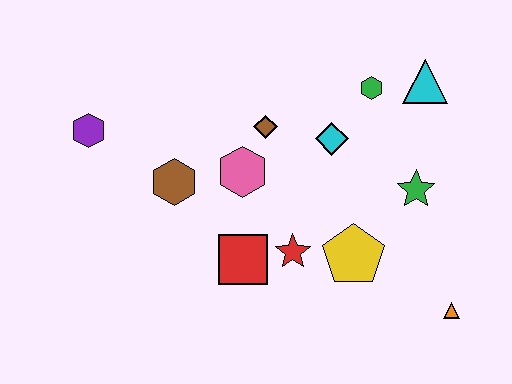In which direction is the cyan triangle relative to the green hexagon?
The cyan triangle is to the right of the green hexagon.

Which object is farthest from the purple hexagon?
The orange triangle is farthest from the purple hexagon.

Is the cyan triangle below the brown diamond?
No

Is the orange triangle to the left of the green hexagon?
No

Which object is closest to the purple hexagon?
The brown hexagon is closest to the purple hexagon.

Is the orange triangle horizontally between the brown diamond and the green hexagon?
No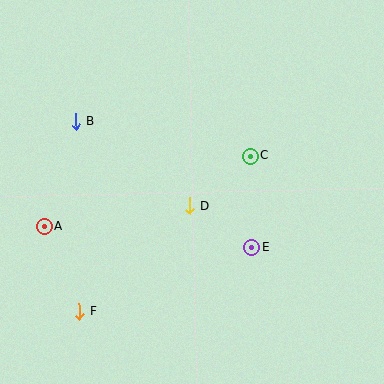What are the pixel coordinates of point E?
Point E is at (252, 247).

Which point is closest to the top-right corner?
Point C is closest to the top-right corner.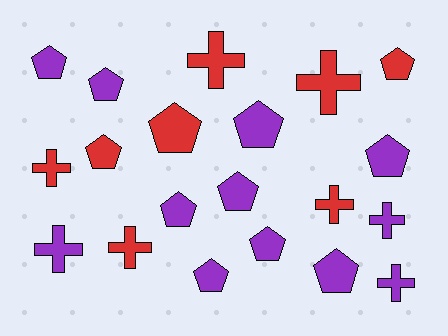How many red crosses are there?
There are 5 red crosses.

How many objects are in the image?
There are 20 objects.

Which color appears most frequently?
Purple, with 12 objects.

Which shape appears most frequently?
Pentagon, with 12 objects.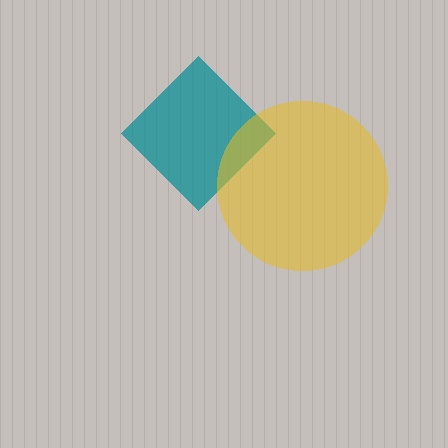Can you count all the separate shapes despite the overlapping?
Yes, there are 2 separate shapes.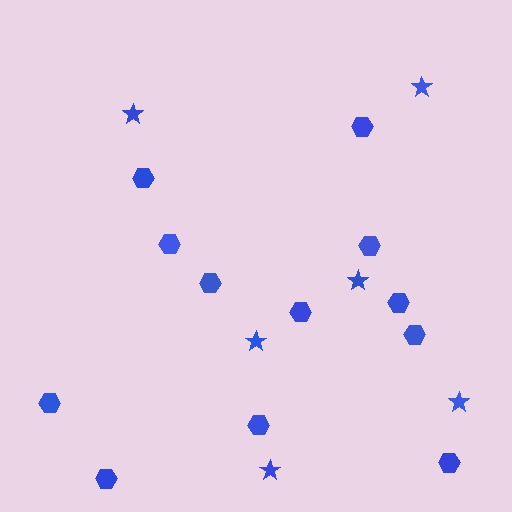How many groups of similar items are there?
There are 2 groups: one group of hexagons (12) and one group of stars (6).